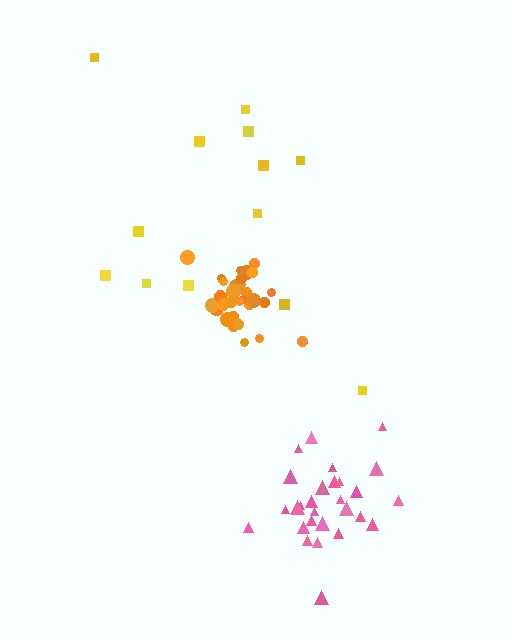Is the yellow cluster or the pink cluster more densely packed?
Pink.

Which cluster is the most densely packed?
Orange.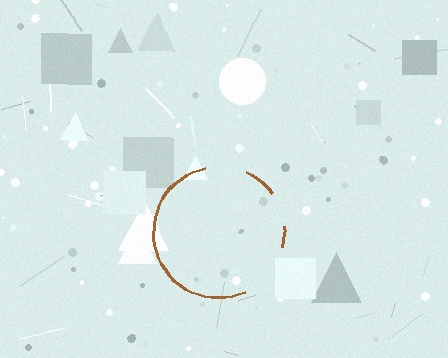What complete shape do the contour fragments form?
The contour fragments form a circle.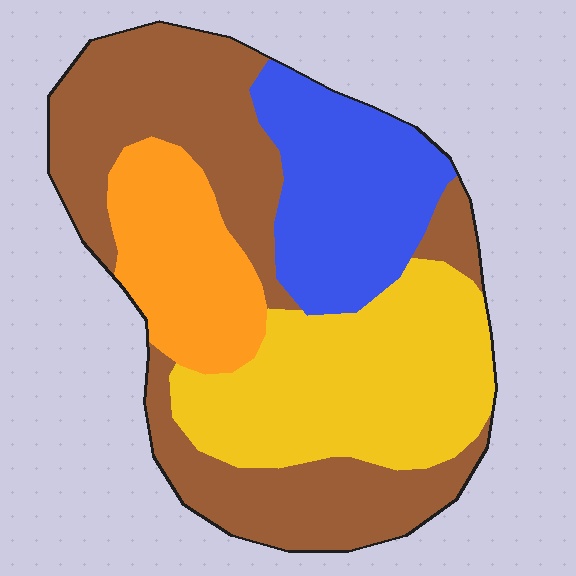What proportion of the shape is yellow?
Yellow takes up about one quarter (1/4) of the shape.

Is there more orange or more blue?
Blue.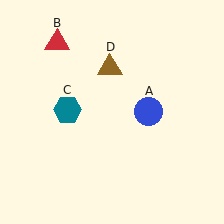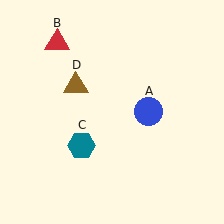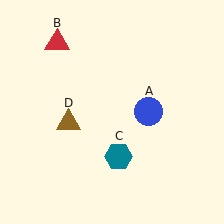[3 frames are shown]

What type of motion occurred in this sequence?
The teal hexagon (object C), brown triangle (object D) rotated counterclockwise around the center of the scene.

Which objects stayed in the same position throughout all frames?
Blue circle (object A) and red triangle (object B) remained stationary.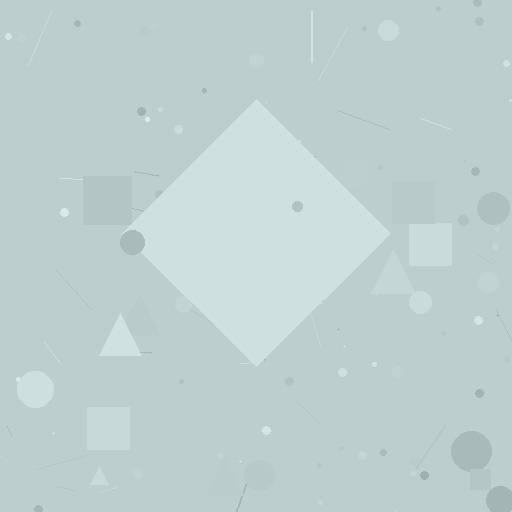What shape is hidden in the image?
A diamond is hidden in the image.